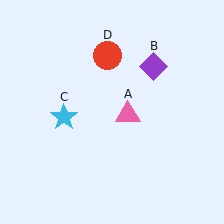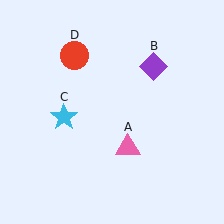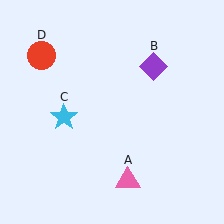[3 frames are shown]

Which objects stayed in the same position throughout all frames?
Purple diamond (object B) and cyan star (object C) remained stationary.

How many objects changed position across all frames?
2 objects changed position: pink triangle (object A), red circle (object D).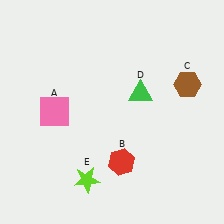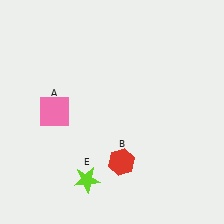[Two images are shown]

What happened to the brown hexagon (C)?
The brown hexagon (C) was removed in Image 2. It was in the top-right area of Image 1.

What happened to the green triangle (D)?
The green triangle (D) was removed in Image 2. It was in the top-right area of Image 1.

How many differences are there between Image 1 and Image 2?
There are 2 differences between the two images.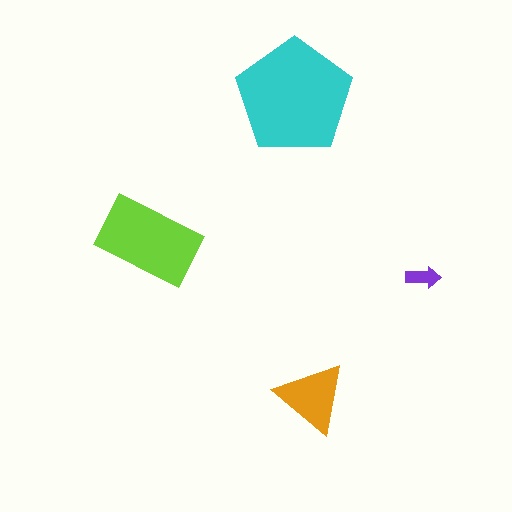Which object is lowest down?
The orange triangle is bottommost.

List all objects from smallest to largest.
The purple arrow, the orange triangle, the lime rectangle, the cyan pentagon.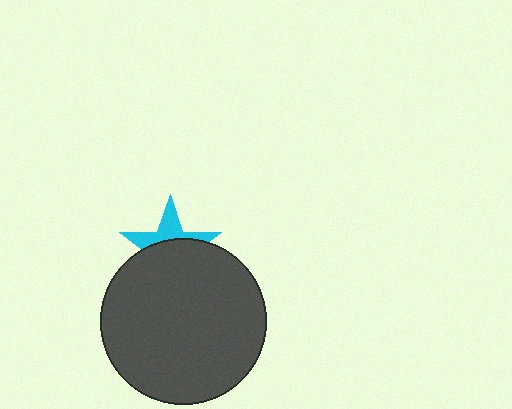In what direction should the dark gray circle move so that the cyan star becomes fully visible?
The dark gray circle should move down. That is the shortest direction to clear the overlap and leave the cyan star fully visible.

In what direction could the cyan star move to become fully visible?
The cyan star could move up. That would shift it out from behind the dark gray circle entirely.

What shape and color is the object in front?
The object in front is a dark gray circle.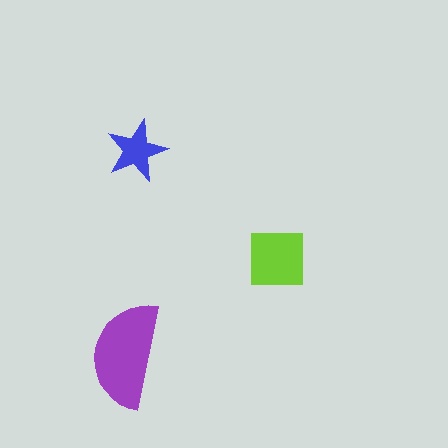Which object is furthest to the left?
The purple semicircle is leftmost.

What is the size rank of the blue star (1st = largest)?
3rd.